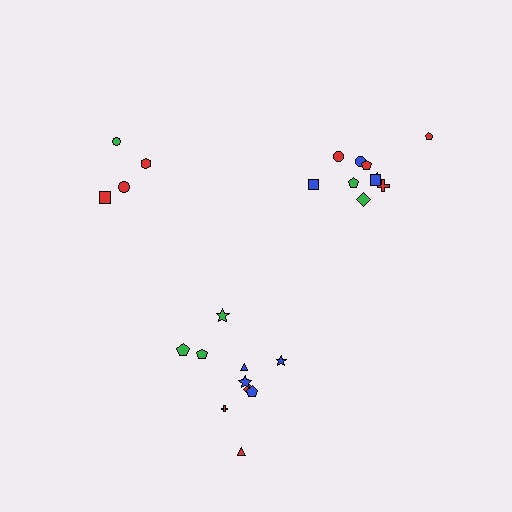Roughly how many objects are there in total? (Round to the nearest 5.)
Roughly 25 objects in total.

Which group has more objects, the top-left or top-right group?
The top-right group.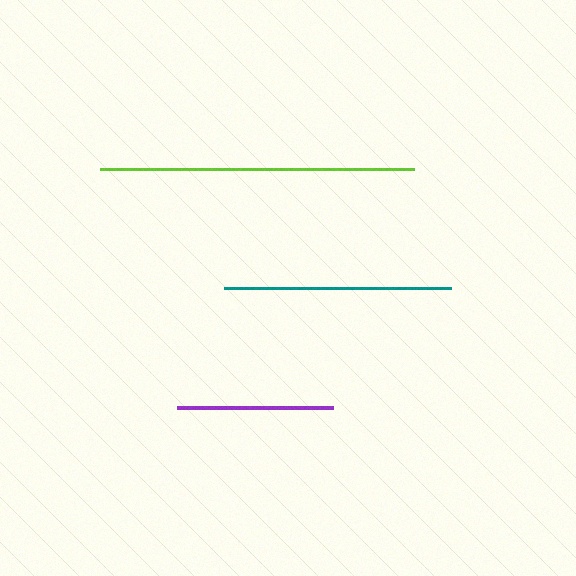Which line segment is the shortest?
The purple line is the shortest at approximately 156 pixels.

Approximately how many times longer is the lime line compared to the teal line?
The lime line is approximately 1.4 times the length of the teal line.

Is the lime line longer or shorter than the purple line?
The lime line is longer than the purple line.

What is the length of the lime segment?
The lime segment is approximately 314 pixels long.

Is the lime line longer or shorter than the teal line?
The lime line is longer than the teal line.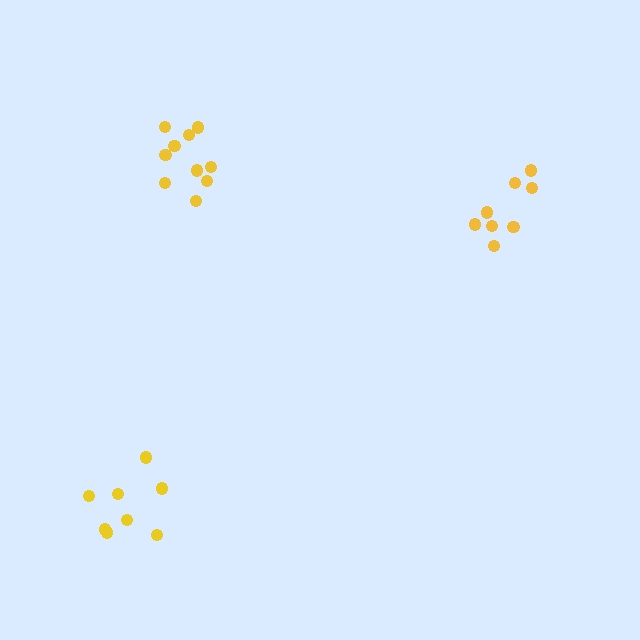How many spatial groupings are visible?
There are 3 spatial groupings.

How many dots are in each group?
Group 1: 8 dots, Group 2: 10 dots, Group 3: 8 dots (26 total).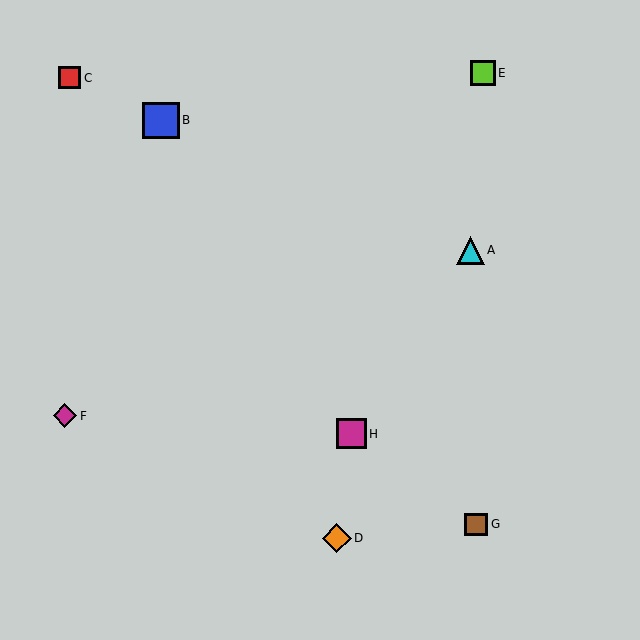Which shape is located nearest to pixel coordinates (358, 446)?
The magenta square (labeled H) at (351, 434) is nearest to that location.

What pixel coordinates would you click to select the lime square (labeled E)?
Click at (483, 73) to select the lime square E.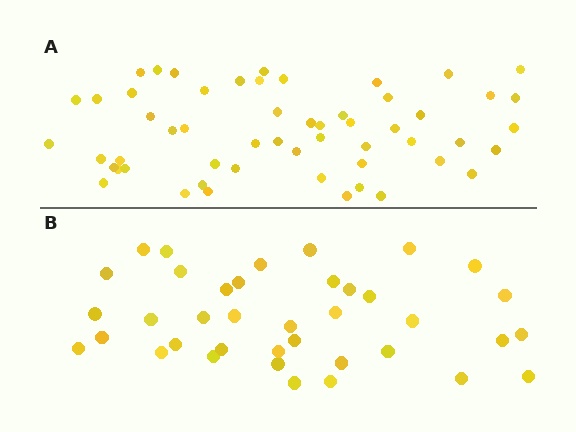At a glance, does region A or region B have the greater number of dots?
Region A (the top region) has more dots.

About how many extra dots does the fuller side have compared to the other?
Region A has approximately 15 more dots than region B.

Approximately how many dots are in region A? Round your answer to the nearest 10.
About 60 dots. (The exact count is 55, which rounds to 60.)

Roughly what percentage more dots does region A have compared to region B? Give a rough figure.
About 45% more.